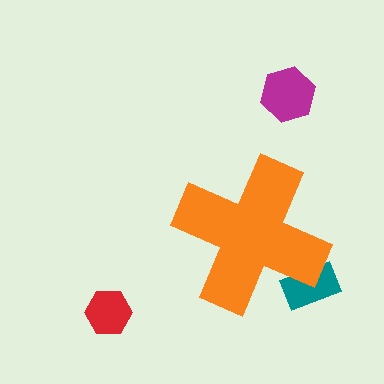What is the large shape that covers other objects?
An orange cross.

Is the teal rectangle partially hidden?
Yes, the teal rectangle is partially hidden behind the orange cross.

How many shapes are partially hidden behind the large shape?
1 shape is partially hidden.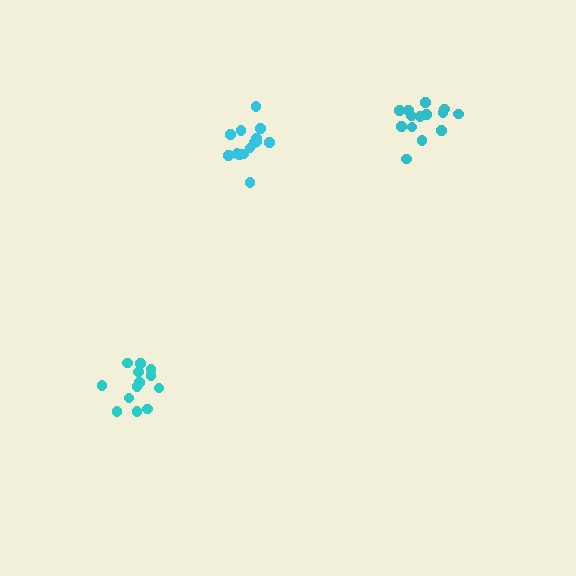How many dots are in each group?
Group 1: 14 dots, Group 2: 13 dots, Group 3: 14 dots (41 total).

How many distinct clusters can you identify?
There are 3 distinct clusters.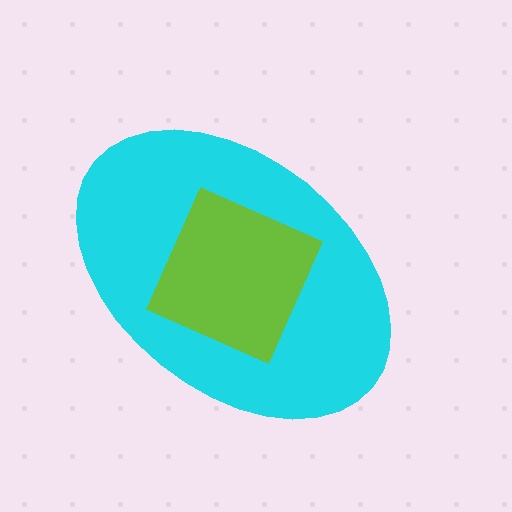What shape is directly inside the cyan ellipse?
The lime square.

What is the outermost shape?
The cyan ellipse.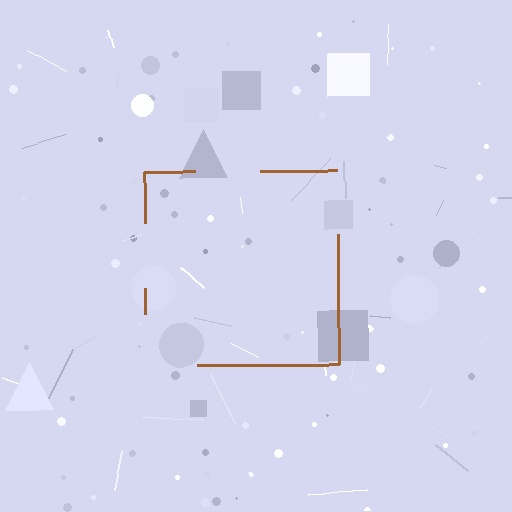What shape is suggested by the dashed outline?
The dashed outline suggests a square.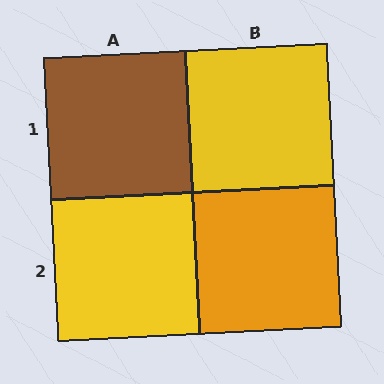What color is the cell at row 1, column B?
Yellow.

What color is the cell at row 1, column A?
Brown.